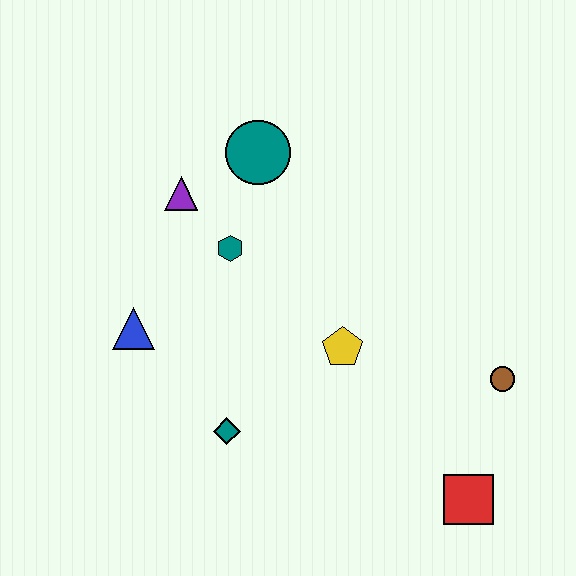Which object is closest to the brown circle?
The red square is closest to the brown circle.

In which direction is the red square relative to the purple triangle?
The red square is below the purple triangle.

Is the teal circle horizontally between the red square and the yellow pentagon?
No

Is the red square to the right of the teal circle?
Yes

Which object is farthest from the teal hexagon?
The red square is farthest from the teal hexagon.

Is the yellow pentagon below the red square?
No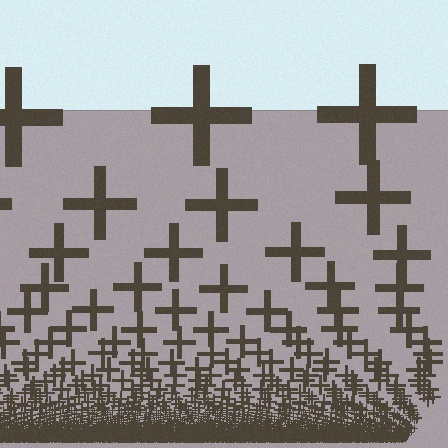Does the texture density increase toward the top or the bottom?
Density increases toward the bottom.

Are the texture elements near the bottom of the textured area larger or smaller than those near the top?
Smaller. The gradient is inverted — elements near the bottom are smaller and denser.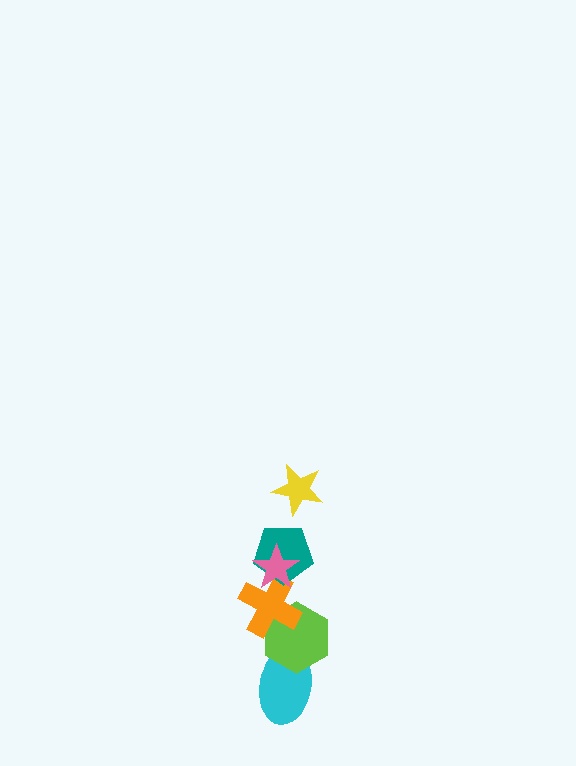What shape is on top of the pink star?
The yellow star is on top of the pink star.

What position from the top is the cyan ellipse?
The cyan ellipse is 6th from the top.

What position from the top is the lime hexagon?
The lime hexagon is 5th from the top.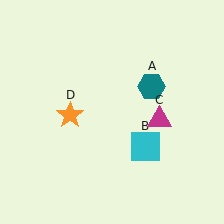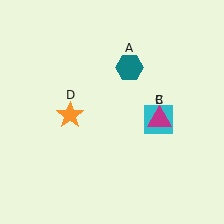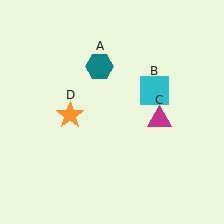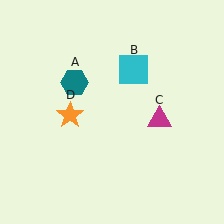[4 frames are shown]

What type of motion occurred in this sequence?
The teal hexagon (object A), cyan square (object B) rotated counterclockwise around the center of the scene.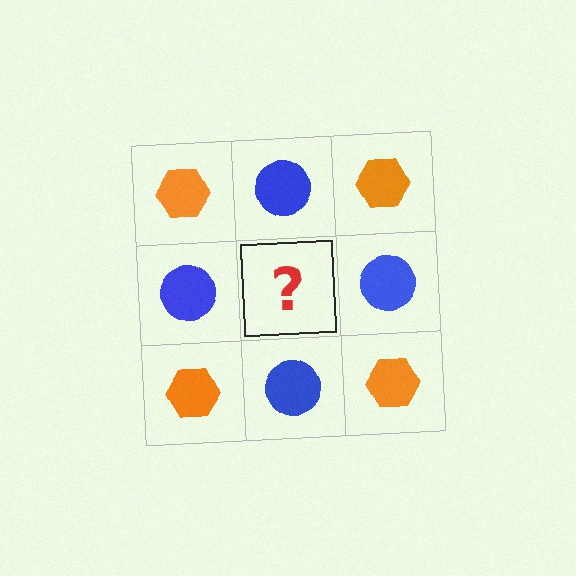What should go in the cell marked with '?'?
The missing cell should contain an orange hexagon.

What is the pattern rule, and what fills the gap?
The rule is that it alternates orange hexagon and blue circle in a checkerboard pattern. The gap should be filled with an orange hexagon.